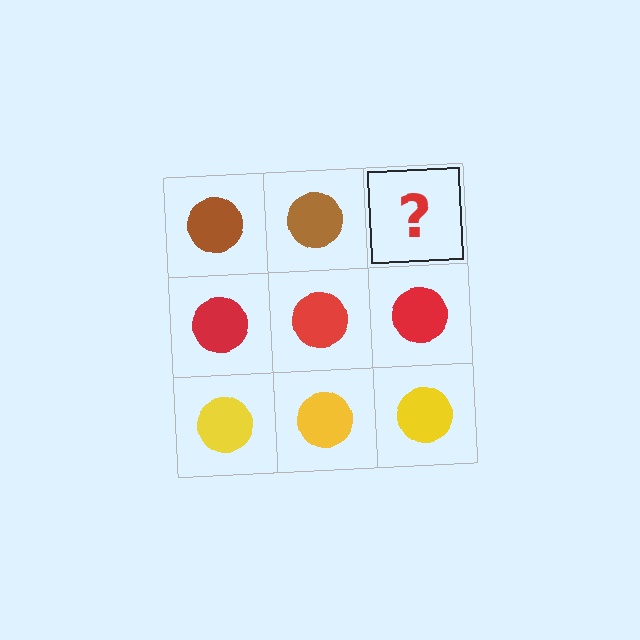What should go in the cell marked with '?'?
The missing cell should contain a brown circle.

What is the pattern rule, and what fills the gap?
The rule is that each row has a consistent color. The gap should be filled with a brown circle.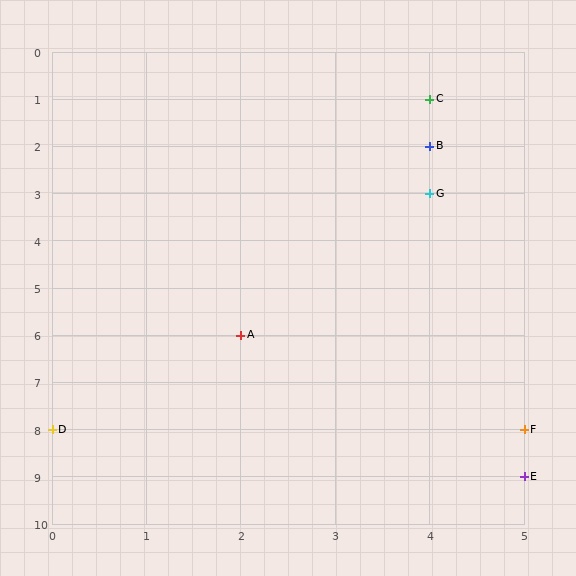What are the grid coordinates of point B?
Point B is at grid coordinates (4, 2).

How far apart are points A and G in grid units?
Points A and G are 2 columns and 3 rows apart (about 3.6 grid units diagonally).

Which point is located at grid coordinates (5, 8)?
Point F is at (5, 8).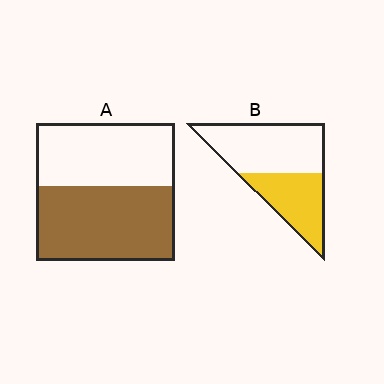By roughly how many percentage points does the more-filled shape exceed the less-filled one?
By roughly 15 percentage points (A over B).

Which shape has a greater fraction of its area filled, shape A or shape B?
Shape A.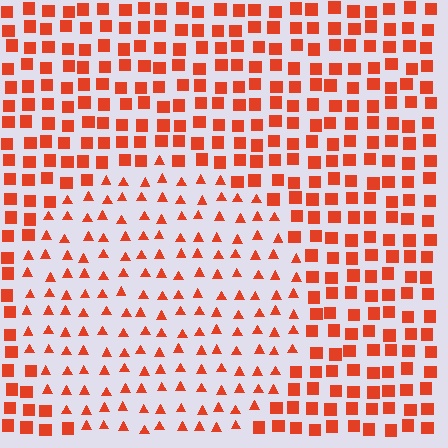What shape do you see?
I see a circle.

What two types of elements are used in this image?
The image uses triangles inside the circle region and squares outside it.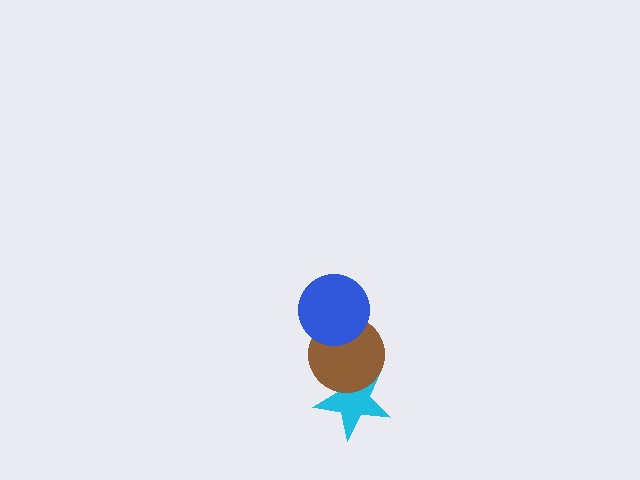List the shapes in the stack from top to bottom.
From top to bottom: the blue circle, the brown circle, the cyan star.